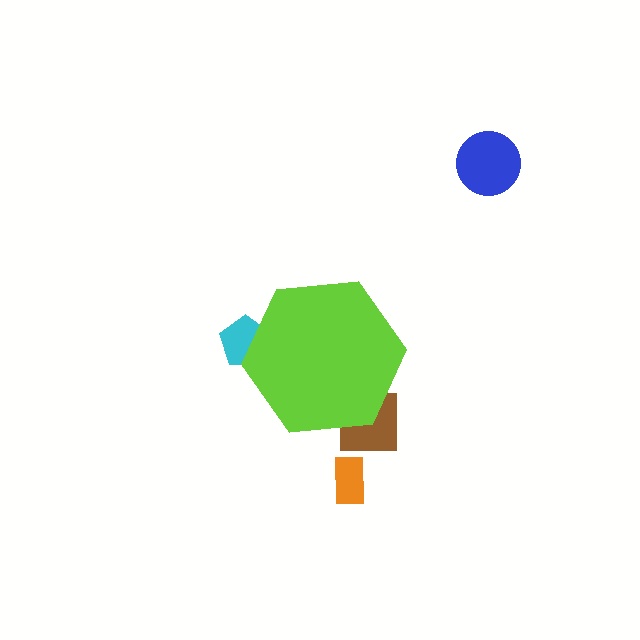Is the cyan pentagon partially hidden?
Yes, the cyan pentagon is partially hidden behind the lime hexagon.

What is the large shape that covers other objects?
A lime hexagon.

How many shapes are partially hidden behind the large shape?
2 shapes are partially hidden.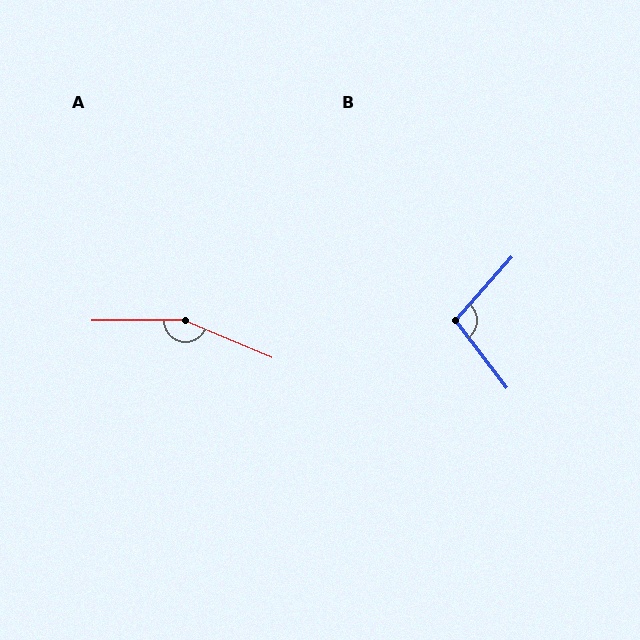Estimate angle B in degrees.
Approximately 101 degrees.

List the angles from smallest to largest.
B (101°), A (157°).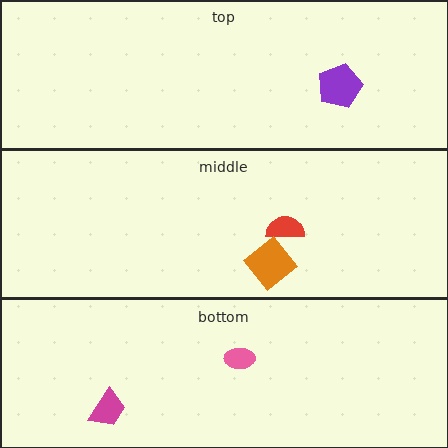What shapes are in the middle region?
The red semicircle, the orange diamond.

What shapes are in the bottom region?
The magenta trapezoid, the pink ellipse.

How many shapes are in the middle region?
2.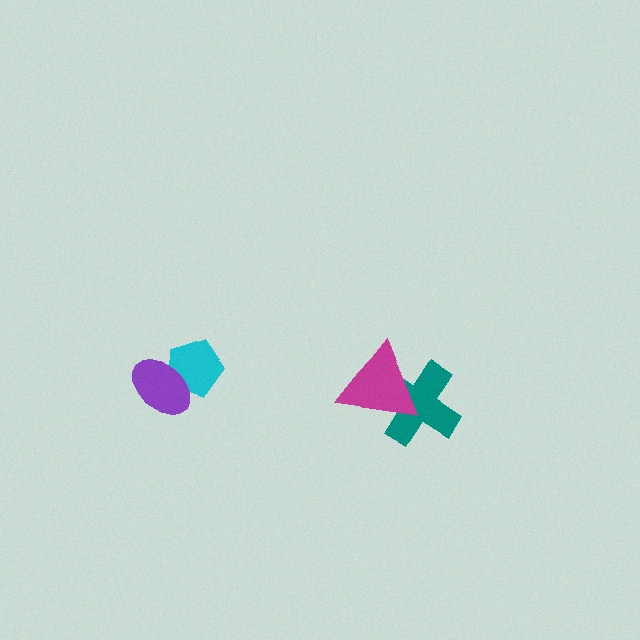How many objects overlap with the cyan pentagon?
1 object overlaps with the cyan pentagon.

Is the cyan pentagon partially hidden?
Yes, it is partially covered by another shape.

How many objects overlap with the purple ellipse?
1 object overlaps with the purple ellipse.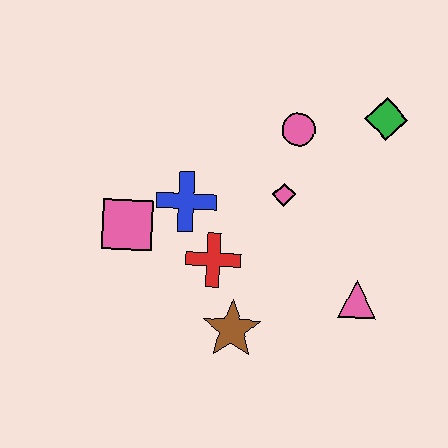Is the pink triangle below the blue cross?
Yes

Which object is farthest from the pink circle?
The brown star is farthest from the pink circle.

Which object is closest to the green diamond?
The pink circle is closest to the green diamond.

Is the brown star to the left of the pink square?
No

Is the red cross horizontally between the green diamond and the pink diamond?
No